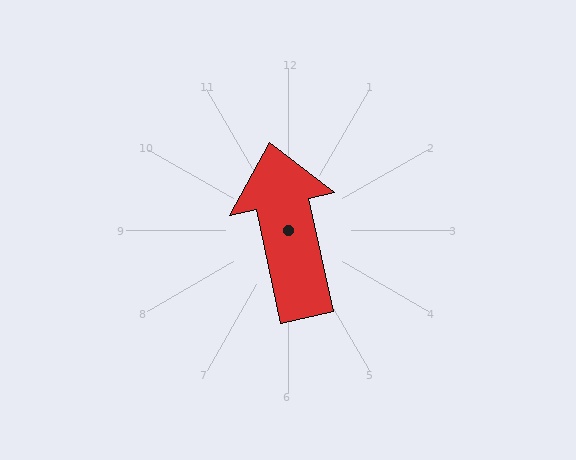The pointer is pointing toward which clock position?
Roughly 12 o'clock.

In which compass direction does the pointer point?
North.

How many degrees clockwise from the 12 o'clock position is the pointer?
Approximately 348 degrees.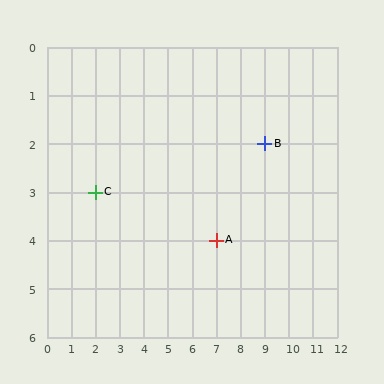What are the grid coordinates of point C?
Point C is at grid coordinates (2, 3).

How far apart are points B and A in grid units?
Points B and A are 2 columns and 2 rows apart (about 2.8 grid units diagonally).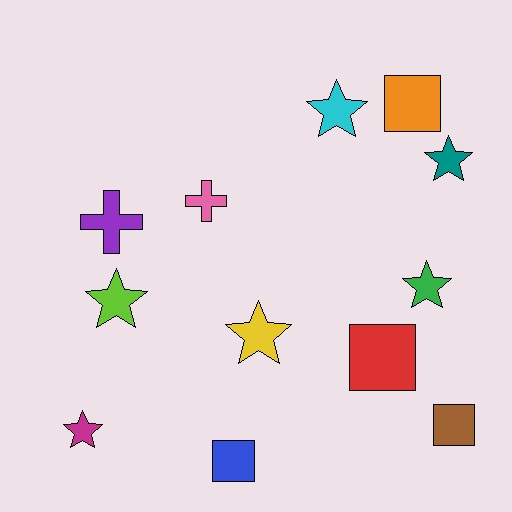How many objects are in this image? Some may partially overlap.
There are 12 objects.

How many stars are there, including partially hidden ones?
There are 6 stars.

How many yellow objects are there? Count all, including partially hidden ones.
There is 1 yellow object.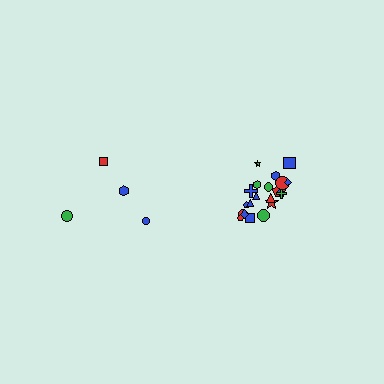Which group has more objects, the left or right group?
The right group.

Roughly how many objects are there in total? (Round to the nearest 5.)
Roughly 25 objects in total.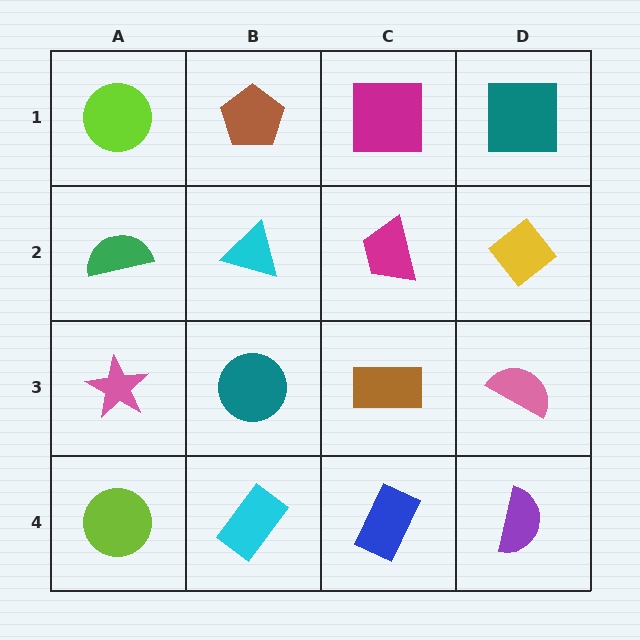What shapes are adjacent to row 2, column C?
A magenta square (row 1, column C), a brown rectangle (row 3, column C), a cyan triangle (row 2, column B), a yellow diamond (row 2, column D).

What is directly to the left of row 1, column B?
A lime circle.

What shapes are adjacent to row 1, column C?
A magenta trapezoid (row 2, column C), a brown pentagon (row 1, column B), a teal square (row 1, column D).